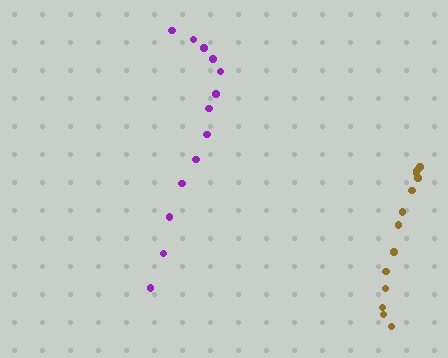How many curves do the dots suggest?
There are 2 distinct paths.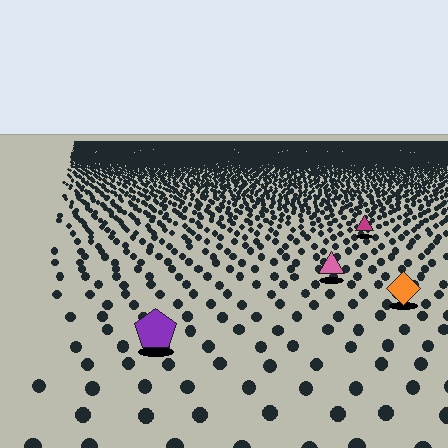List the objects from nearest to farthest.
From nearest to farthest: the purple pentagon, the orange diamond, the pink triangle, the magenta triangle.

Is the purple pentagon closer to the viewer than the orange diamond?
Yes. The purple pentagon is closer — you can tell from the texture gradient: the ground texture is coarser near it.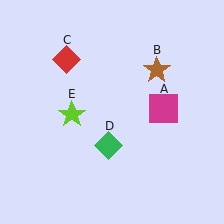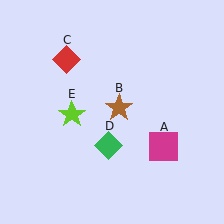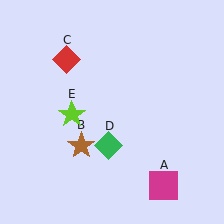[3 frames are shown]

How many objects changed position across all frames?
2 objects changed position: magenta square (object A), brown star (object B).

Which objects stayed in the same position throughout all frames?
Red diamond (object C) and green diamond (object D) and lime star (object E) remained stationary.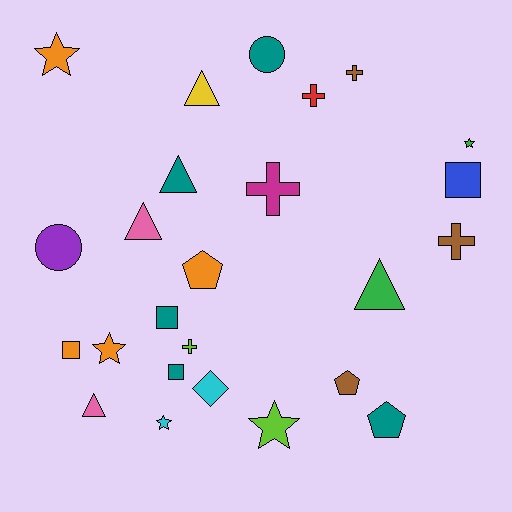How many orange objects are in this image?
There are 4 orange objects.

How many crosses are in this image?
There are 5 crosses.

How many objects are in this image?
There are 25 objects.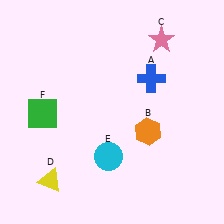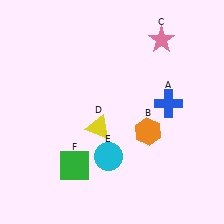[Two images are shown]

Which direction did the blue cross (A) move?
The blue cross (A) moved down.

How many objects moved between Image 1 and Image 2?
3 objects moved between the two images.